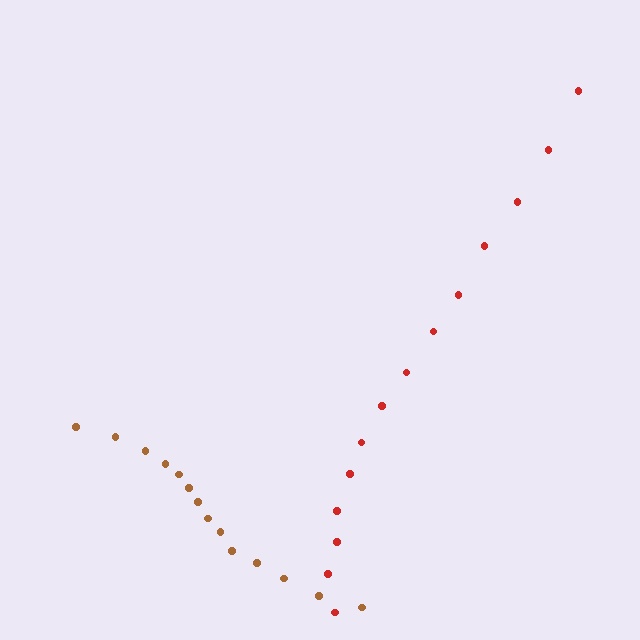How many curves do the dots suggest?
There are 2 distinct paths.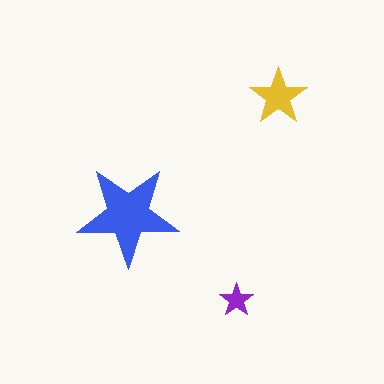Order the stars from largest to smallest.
the blue one, the yellow one, the purple one.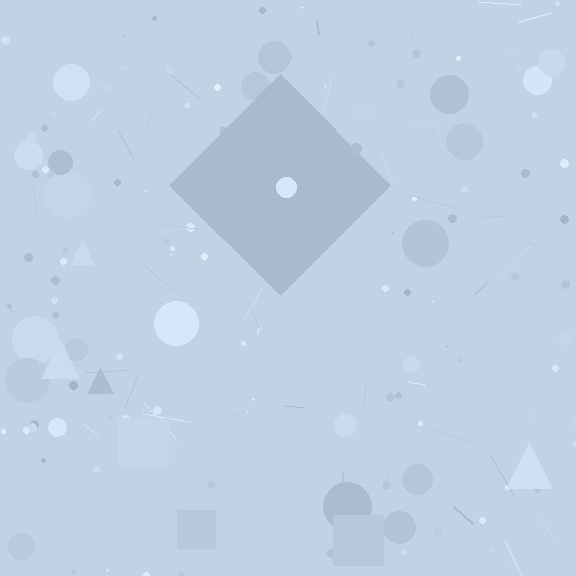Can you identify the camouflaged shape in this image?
The camouflaged shape is a diamond.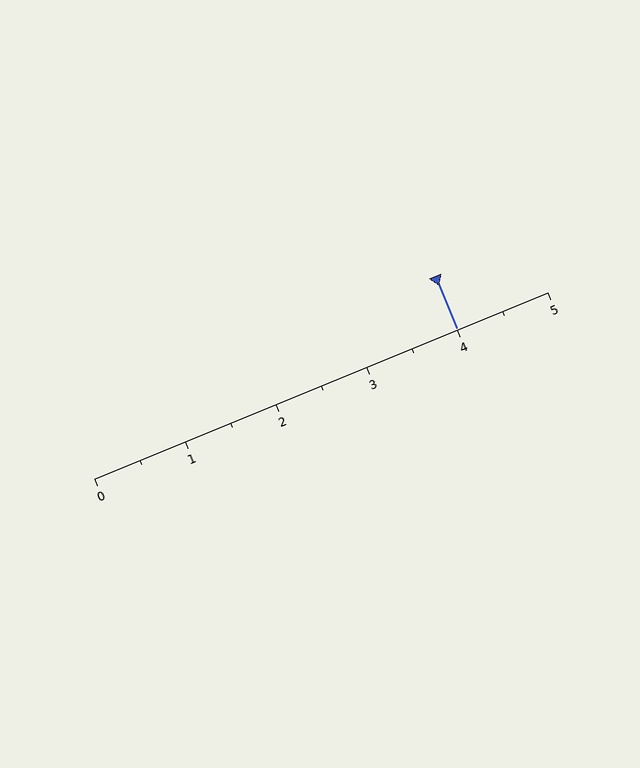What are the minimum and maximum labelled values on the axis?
The axis runs from 0 to 5.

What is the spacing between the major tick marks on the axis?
The major ticks are spaced 1 apart.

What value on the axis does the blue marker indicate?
The marker indicates approximately 4.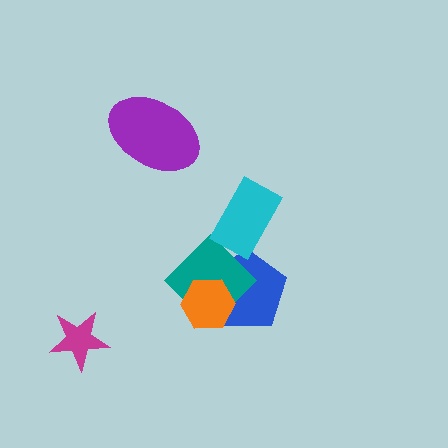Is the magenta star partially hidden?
No, no other shape covers it.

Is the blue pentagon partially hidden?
Yes, it is partially covered by another shape.